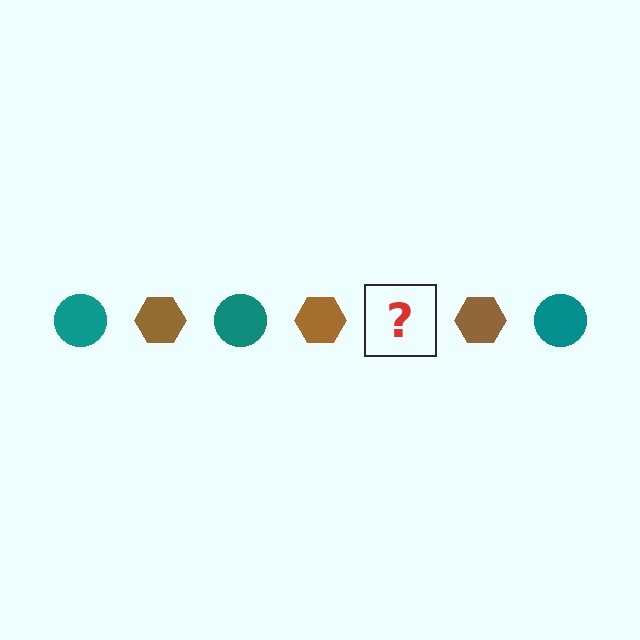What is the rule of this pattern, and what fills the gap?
The rule is that the pattern alternates between teal circle and brown hexagon. The gap should be filled with a teal circle.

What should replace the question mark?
The question mark should be replaced with a teal circle.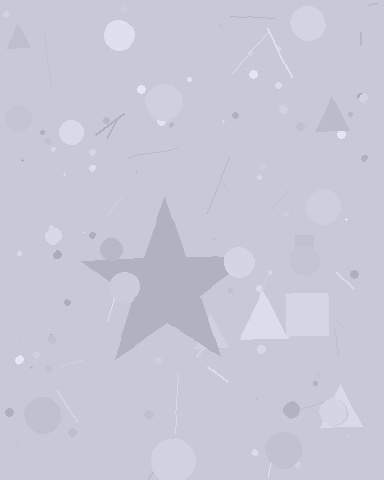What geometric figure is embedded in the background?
A star is embedded in the background.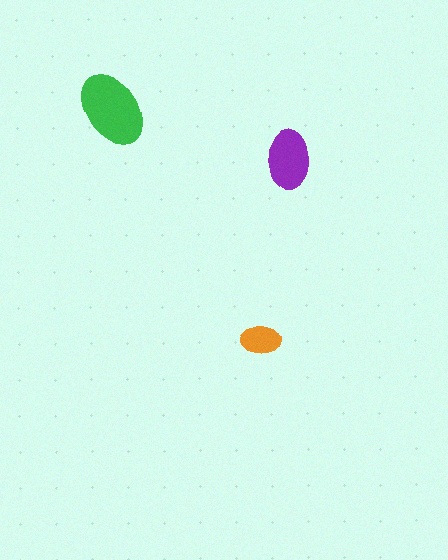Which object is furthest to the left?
The green ellipse is leftmost.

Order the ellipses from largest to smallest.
the green one, the purple one, the orange one.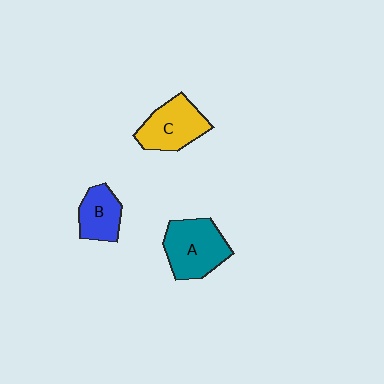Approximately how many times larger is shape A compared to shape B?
Approximately 1.6 times.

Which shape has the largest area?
Shape A (teal).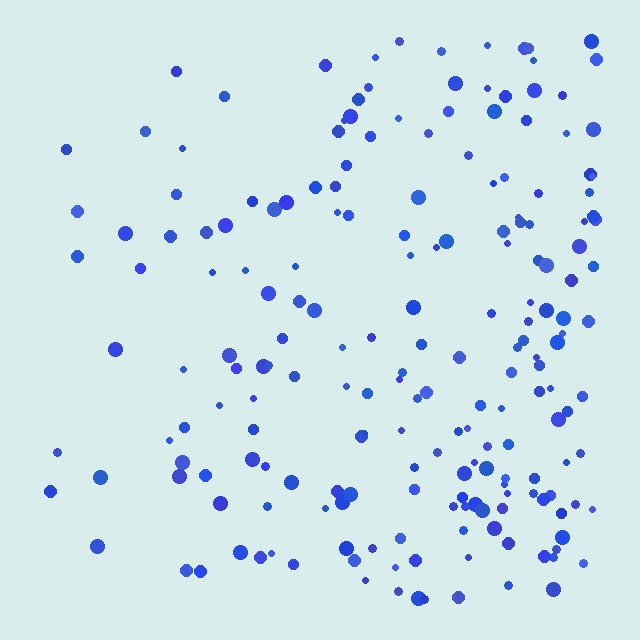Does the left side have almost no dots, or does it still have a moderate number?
Still a moderate number, just noticeably fewer than the right.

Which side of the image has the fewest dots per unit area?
The left.